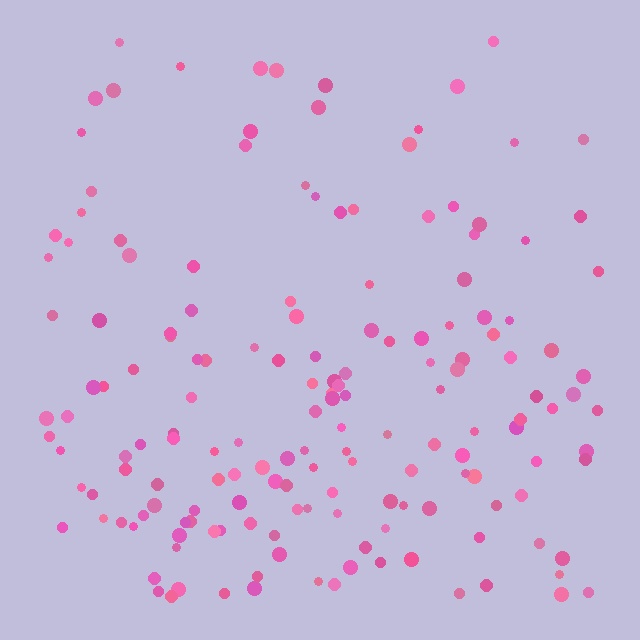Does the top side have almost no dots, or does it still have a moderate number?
Still a moderate number, just noticeably fewer than the bottom.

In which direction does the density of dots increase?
From top to bottom, with the bottom side densest.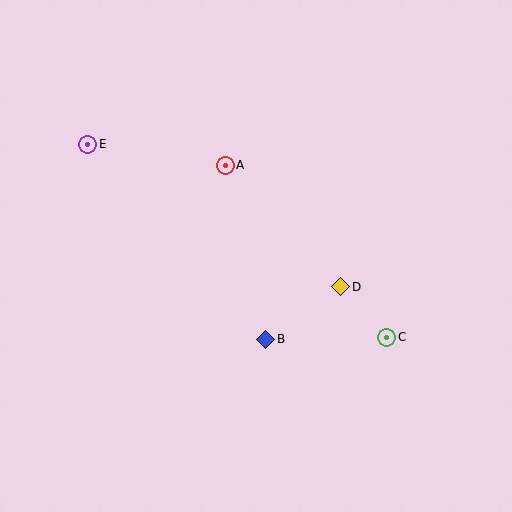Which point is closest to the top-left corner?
Point E is closest to the top-left corner.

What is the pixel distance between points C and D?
The distance between C and D is 69 pixels.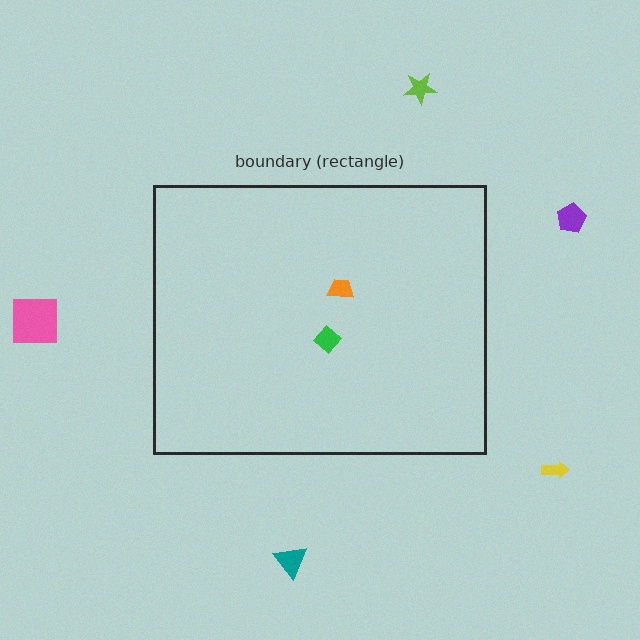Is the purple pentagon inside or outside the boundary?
Outside.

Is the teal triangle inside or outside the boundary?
Outside.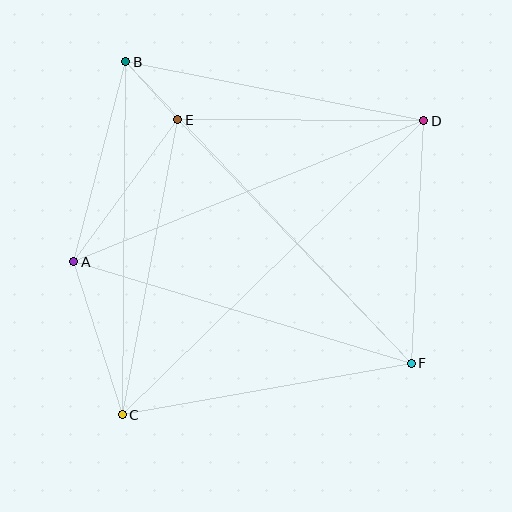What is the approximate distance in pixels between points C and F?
The distance between C and F is approximately 293 pixels.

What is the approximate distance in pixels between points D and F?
The distance between D and F is approximately 243 pixels.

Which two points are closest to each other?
Points B and E are closest to each other.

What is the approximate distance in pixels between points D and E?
The distance between D and E is approximately 246 pixels.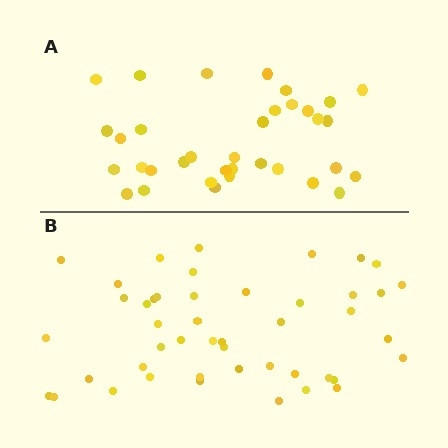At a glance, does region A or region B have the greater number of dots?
Region B (the bottom region) has more dots.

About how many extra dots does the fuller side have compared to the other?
Region B has roughly 12 or so more dots than region A.